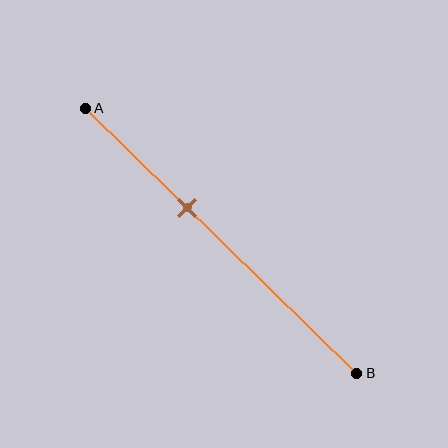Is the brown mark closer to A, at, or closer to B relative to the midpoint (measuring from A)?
The brown mark is closer to point A than the midpoint of segment AB.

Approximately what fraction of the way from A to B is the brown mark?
The brown mark is approximately 40% of the way from A to B.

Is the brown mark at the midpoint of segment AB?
No, the mark is at about 40% from A, not at the 50% midpoint.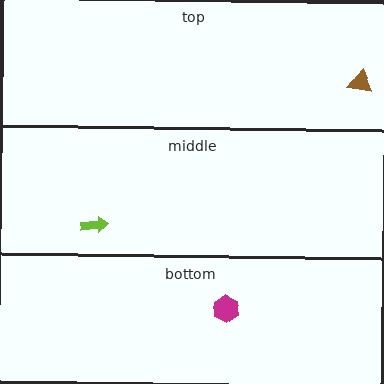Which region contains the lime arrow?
The middle region.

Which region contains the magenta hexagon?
The bottom region.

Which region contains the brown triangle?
The top region.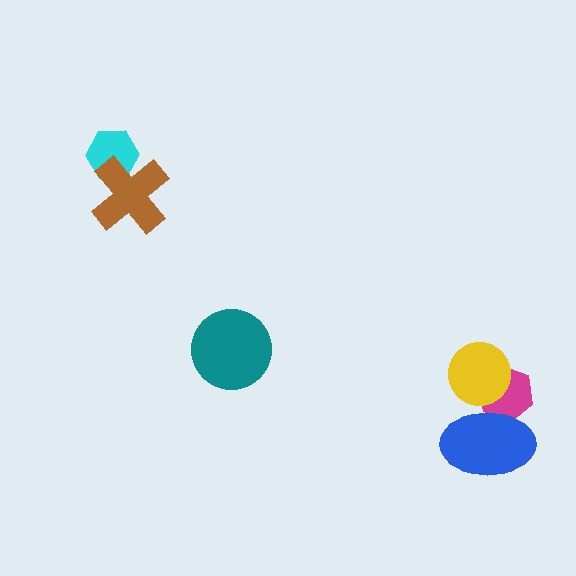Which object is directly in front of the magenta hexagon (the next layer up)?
The yellow circle is directly in front of the magenta hexagon.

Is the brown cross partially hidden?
No, no other shape covers it.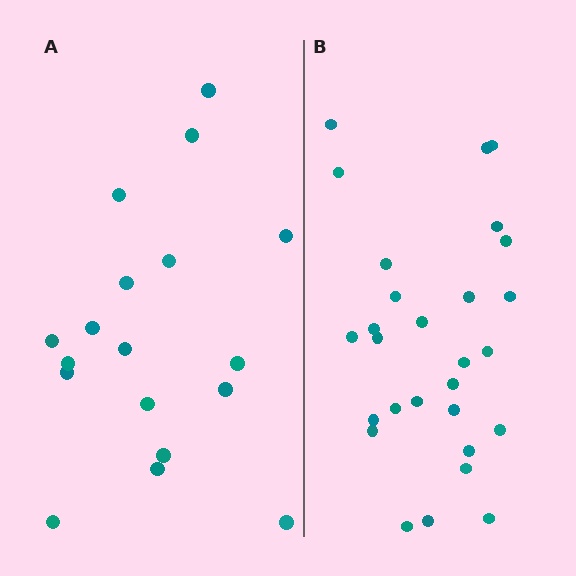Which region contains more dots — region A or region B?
Region B (the right region) has more dots.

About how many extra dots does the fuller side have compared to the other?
Region B has roughly 10 or so more dots than region A.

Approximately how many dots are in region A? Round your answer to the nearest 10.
About 20 dots. (The exact count is 18, which rounds to 20.)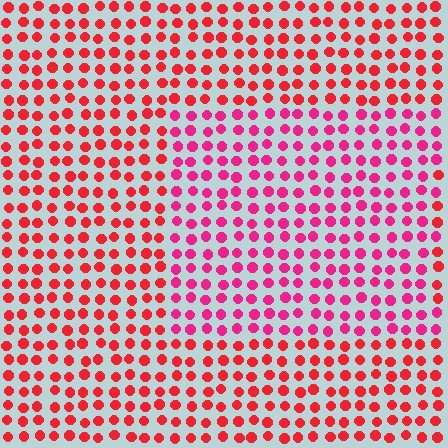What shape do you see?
I see a rectangle.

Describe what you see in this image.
The image is filled with small red elements in a uniform arrangement. A rectangle-shaped region is visible where the elements are tinted to a slightly different hue, forming a subtle color boundary.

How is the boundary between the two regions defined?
The boundary is defined purely by a slight shift in hue (about 28 degrees). Spacing, size, and orientation are identical on both sides.